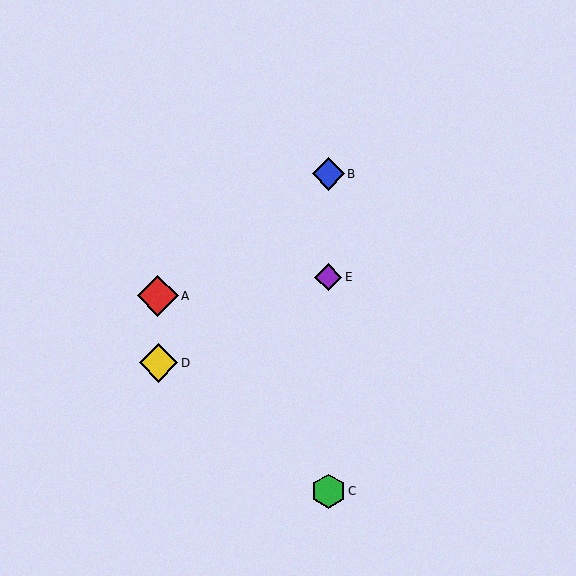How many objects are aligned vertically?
3 objects (B, C, E) are aligned vertically.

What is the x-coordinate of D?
Object D is at x≈158.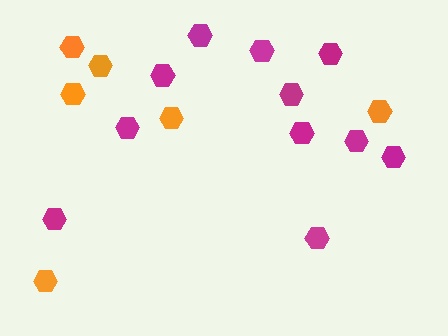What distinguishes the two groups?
There are 2 groups: one group of orange hexagons (6) and one group of magenta hexagons (11).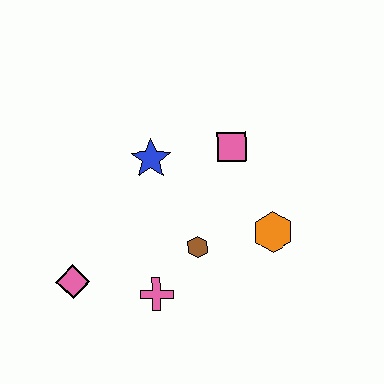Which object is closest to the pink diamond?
The pink cross is closest to the pink diamond.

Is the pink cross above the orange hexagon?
No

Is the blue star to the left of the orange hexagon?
Yes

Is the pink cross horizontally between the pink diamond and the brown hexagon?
Yes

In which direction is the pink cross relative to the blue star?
The pink cross is below the blue star.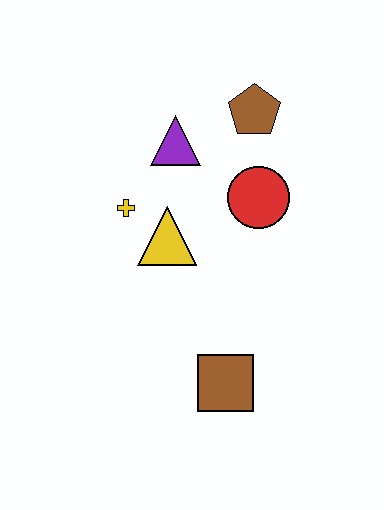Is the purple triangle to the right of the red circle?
No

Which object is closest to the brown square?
The yellow triangle is closest to the brown square.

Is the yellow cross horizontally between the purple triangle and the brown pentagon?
No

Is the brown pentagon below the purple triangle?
No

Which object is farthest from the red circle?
The brown square is farthest from the red circle.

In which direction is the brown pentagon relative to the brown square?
The brown pentagon is above the brown square.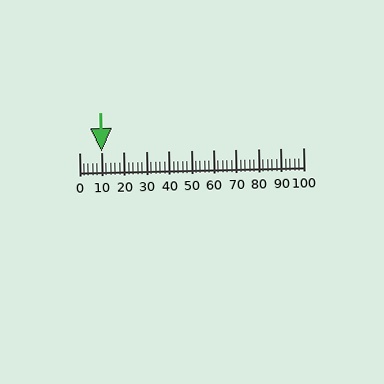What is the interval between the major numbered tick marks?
The major tick marks are spaced 10 units apart.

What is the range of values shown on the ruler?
The ruler shows values from 0 to 100.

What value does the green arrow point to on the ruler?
The green arrow points to approximately 10.